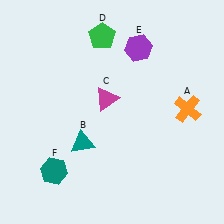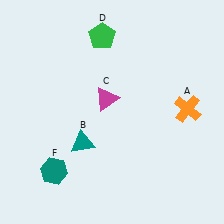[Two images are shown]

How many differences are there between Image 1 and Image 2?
There is 1 difference between the two images.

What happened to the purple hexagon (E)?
The purple hexagon (E) was removed in Image 2. It was in the top-right area of Image 1.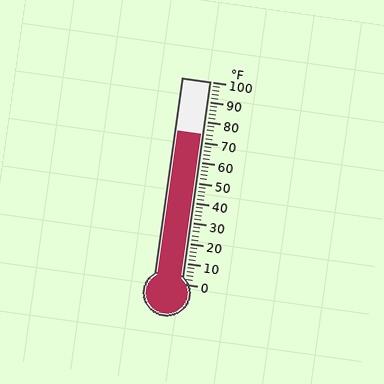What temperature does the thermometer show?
The thermometer shows approximately 74°F.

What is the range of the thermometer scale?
The thermometer scale ranges from 0°F to 100°F.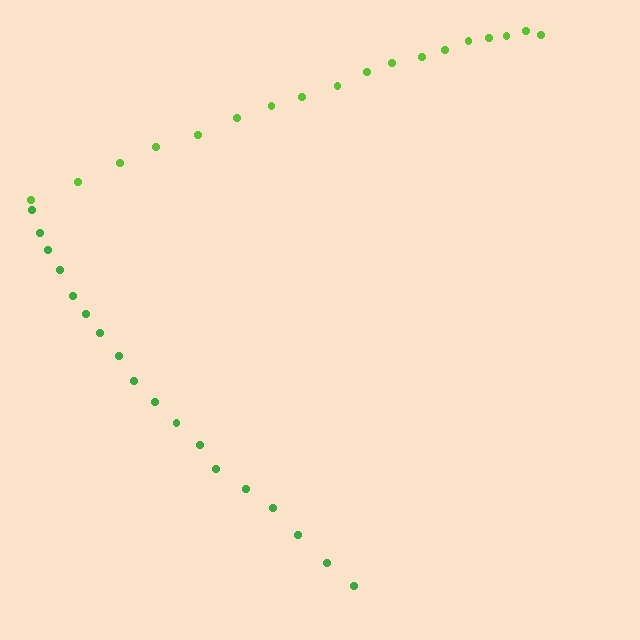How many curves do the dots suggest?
There are 2 distinct paths.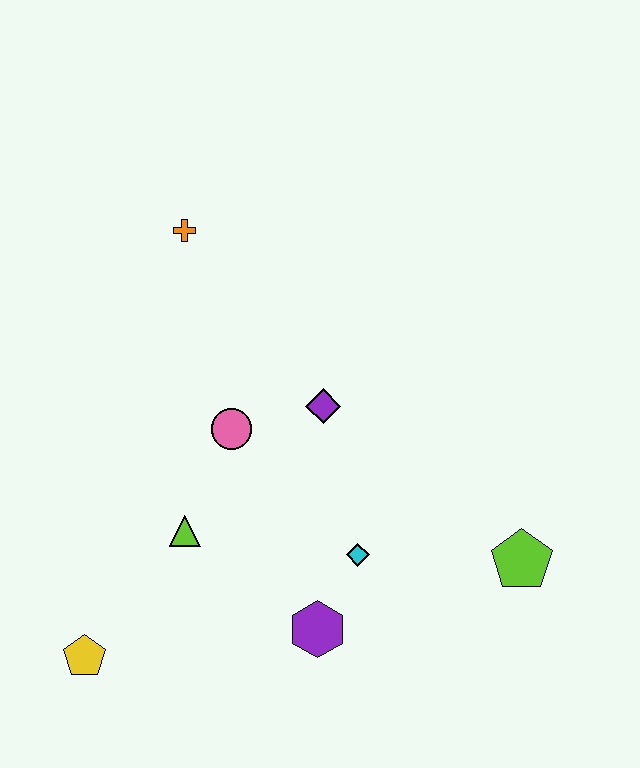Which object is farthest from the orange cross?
The lime pentagon is farthest from the orange cross.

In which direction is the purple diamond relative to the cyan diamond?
The purple diamond is above the cyan diamond.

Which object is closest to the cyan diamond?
The purple hexagon is closest to the cyan diamond.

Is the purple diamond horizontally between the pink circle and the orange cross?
No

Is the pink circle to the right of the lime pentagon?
No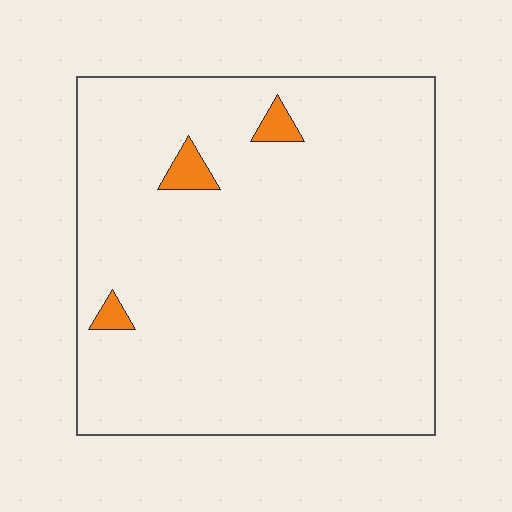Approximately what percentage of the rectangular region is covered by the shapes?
Approximately 5%.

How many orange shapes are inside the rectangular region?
3.